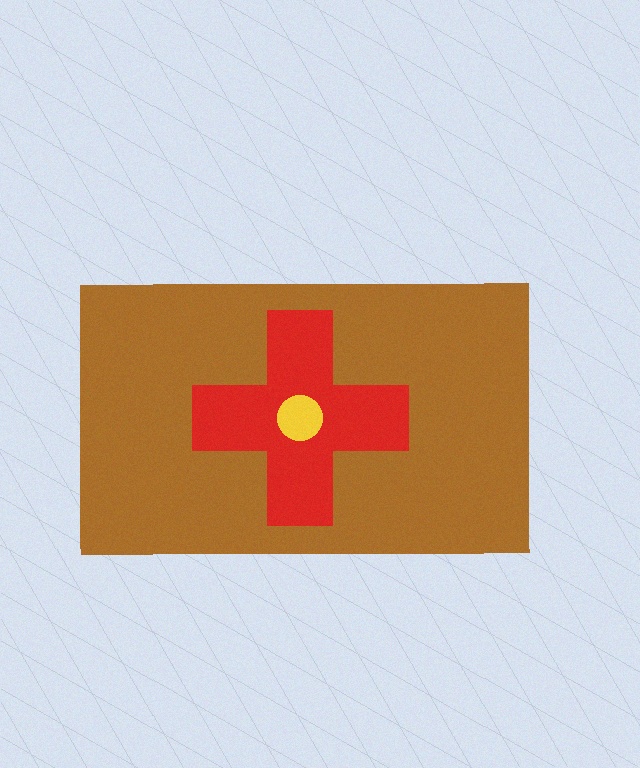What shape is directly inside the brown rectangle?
The red cross.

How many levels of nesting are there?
3.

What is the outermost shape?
The brown rectangle.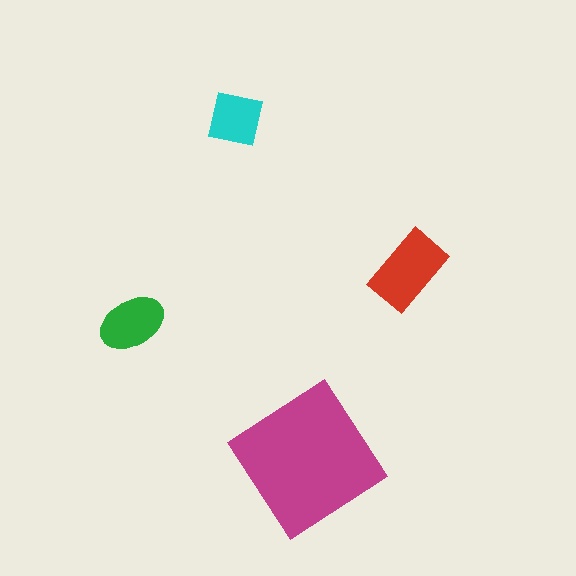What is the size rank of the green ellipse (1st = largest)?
3rd.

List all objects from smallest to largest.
The cyan square, the green ellipse, the red rectangle, the magenta diamond.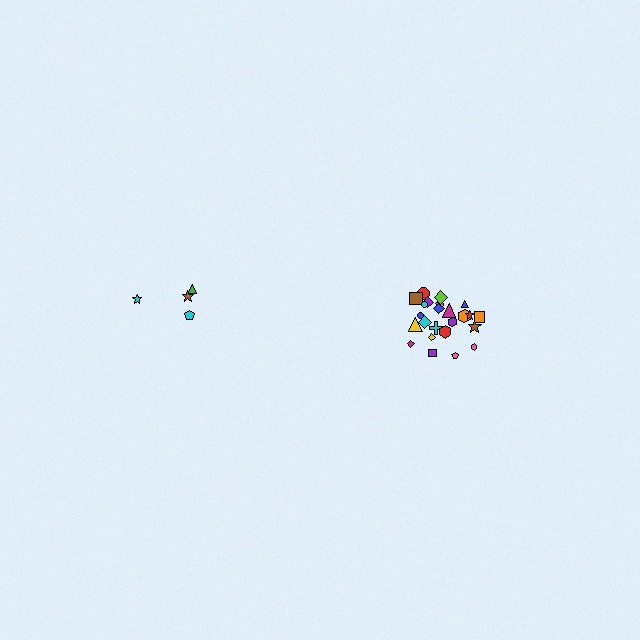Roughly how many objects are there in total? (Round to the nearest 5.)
Roughly 30 objects in total.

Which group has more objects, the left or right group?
The right group.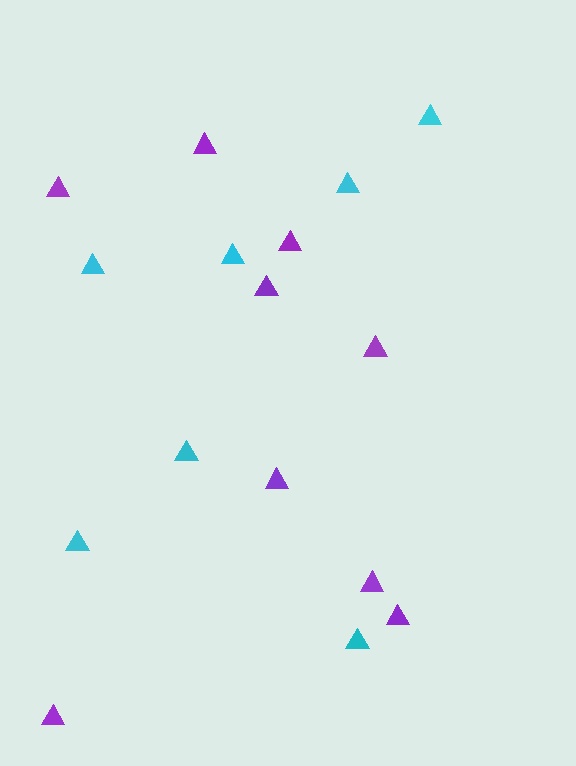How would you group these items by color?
There are 2 groups: one group of purple triangles (9) and one group of cyan triangles (7).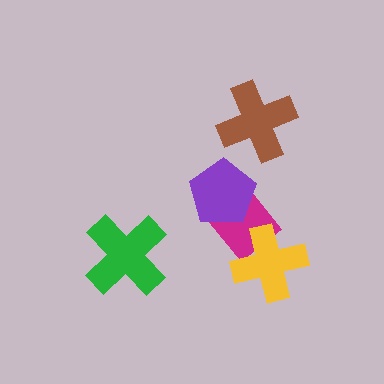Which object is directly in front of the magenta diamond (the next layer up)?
The yellow cross is directly in front of the magenta diamond.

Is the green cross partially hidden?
No, no other shape covers it.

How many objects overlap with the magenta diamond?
2 objects overlap with the magenta diamond.